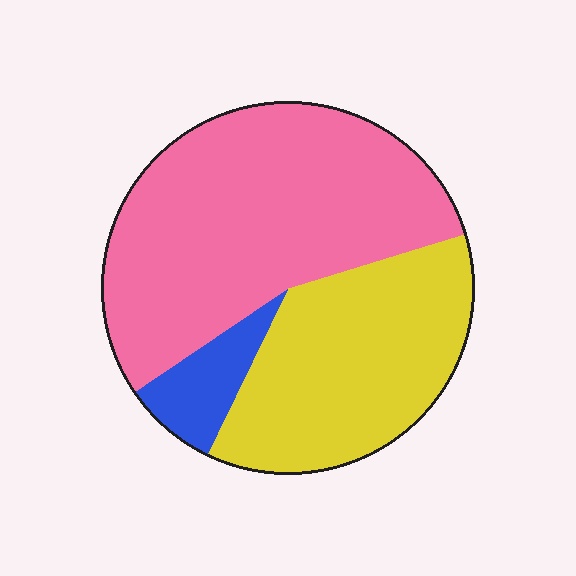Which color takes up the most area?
Pink, at roughly 55%.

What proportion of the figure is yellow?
Yellow takes up about three eighths (3/8) of the figure.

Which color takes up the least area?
Blue, at roughly 10%.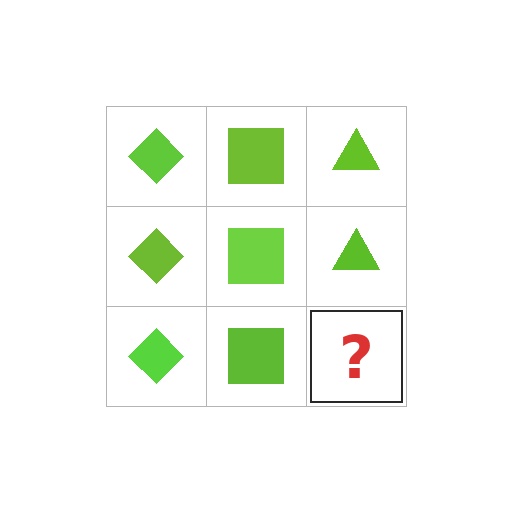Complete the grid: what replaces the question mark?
The question mark should be replaced with a lime triangle.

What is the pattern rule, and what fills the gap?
The rule is that each column has a consistent shape. The gap should be filled with a lime triangle.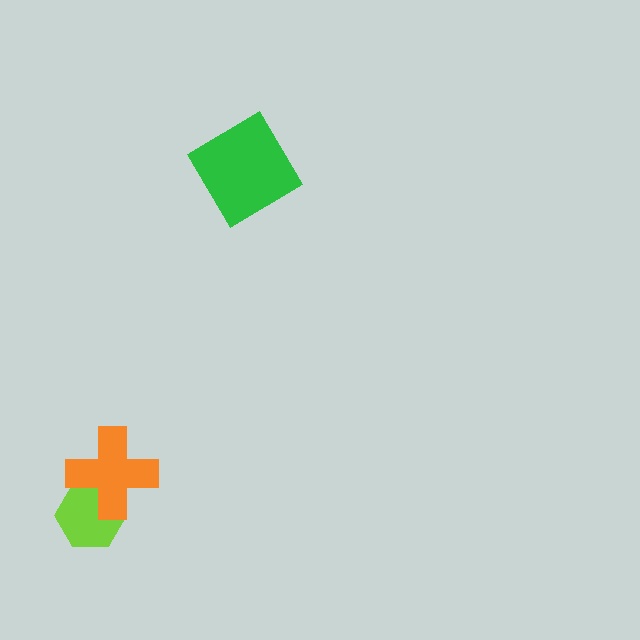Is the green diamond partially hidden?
No, no other shape covers it.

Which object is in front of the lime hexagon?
The orange cross is in front of the lime hexagon.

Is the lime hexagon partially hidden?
Yes, it is partially covered by another shape.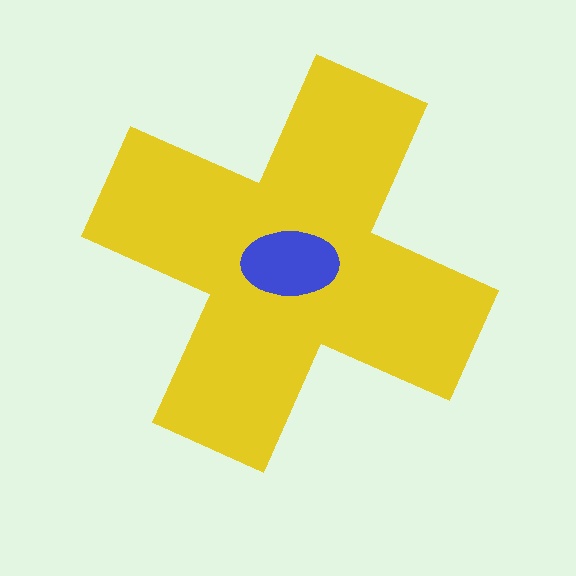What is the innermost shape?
The blue ellipse.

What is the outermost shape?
The yellow cross.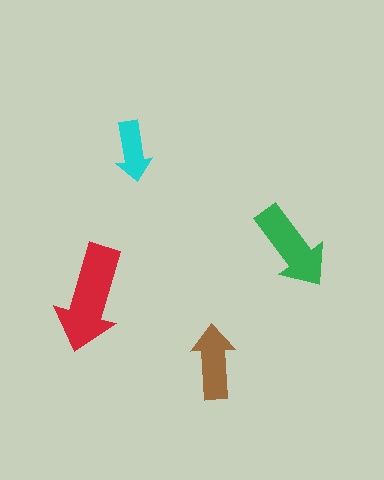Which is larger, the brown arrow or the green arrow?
The green one.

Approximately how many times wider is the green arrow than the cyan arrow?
About 1.5 times wider.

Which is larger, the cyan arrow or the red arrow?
The red one.